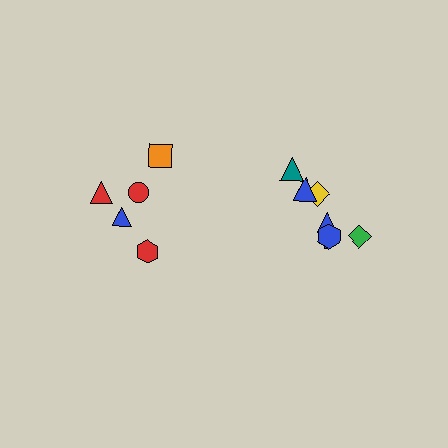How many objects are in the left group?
There are 5 objects.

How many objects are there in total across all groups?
There are 12 objects.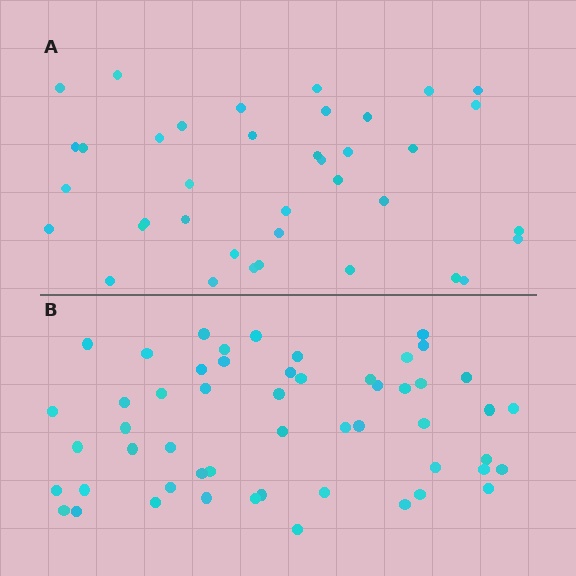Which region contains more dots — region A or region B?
Region B (the bottom region) has more dots.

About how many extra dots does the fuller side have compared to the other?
Region B has approximately 15 more dots than region A.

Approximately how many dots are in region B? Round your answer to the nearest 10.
About 50 dots. (The exact count is 53, which rounds to 50.)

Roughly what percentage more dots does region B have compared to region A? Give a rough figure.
About 40% more.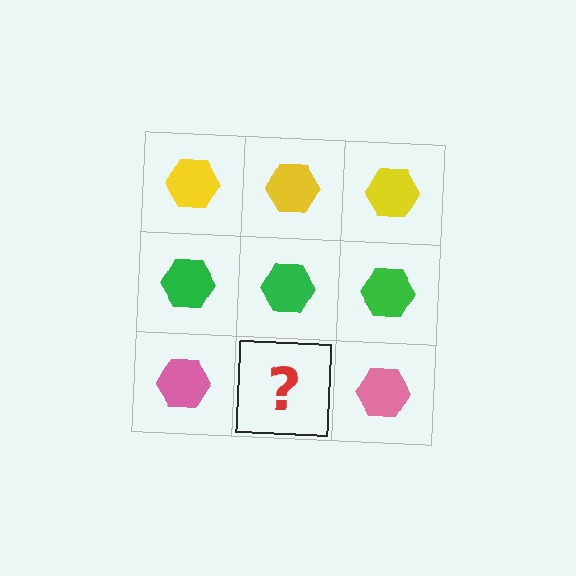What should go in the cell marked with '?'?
The missing cell should contain a pink hexagon.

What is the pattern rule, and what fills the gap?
The rule is that each row has a consistent color. The gap should be filled with a pink hexagon.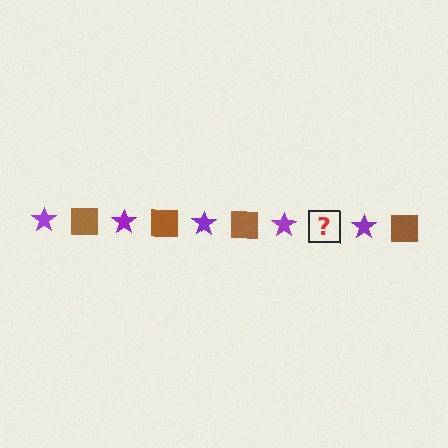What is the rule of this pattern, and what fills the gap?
The rule is that the pattern alternates between purple star and brown square. The gap should be filled with a brown square.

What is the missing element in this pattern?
The missing element is a brown square.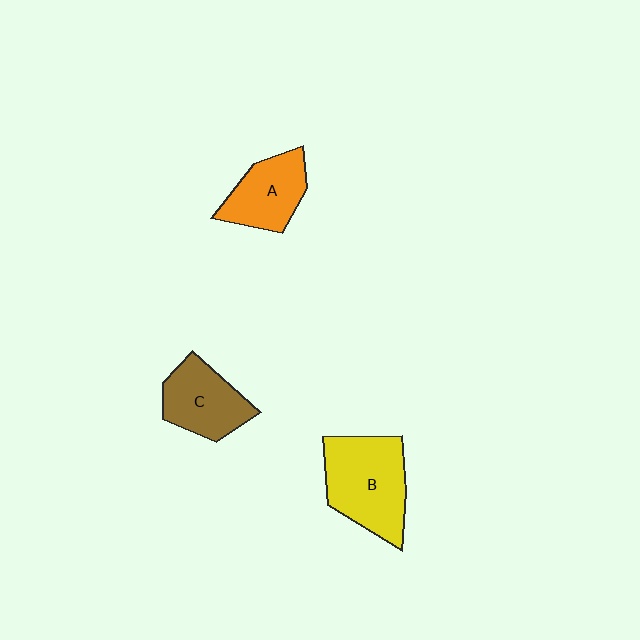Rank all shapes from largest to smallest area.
From largest to smallest: B (yellow), C (brown), A (orange).